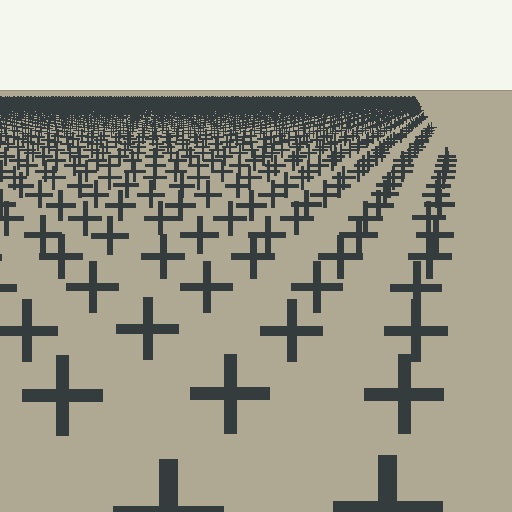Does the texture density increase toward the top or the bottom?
Density increases toward the top.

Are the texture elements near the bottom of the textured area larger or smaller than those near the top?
Larger. Near the bottom, elements are closer to the viewer and appear at a bigger on-screen size.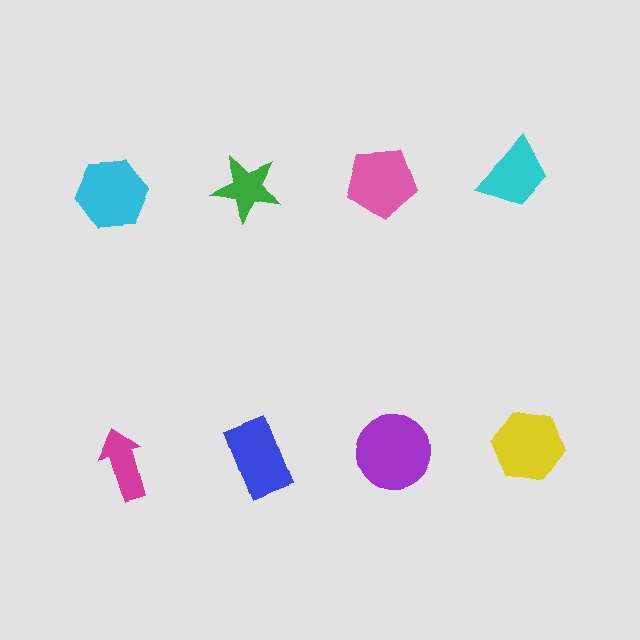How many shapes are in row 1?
4 shapes.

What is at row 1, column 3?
A pink pentagon.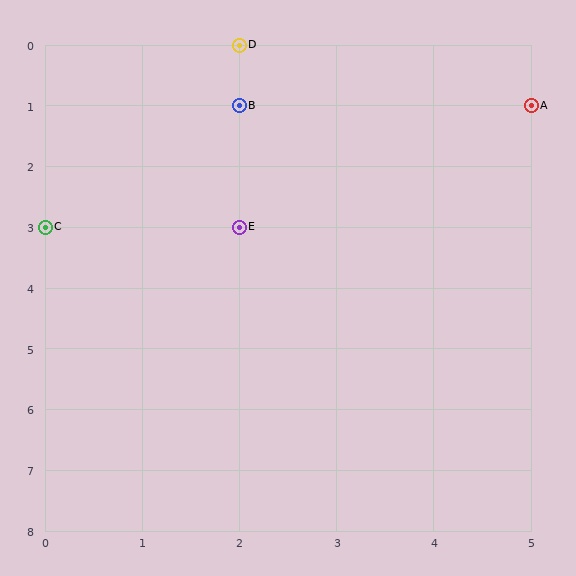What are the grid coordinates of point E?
Point E is at grid coordinates (2, 3).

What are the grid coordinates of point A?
Point A is at grid coordinates (5, 1).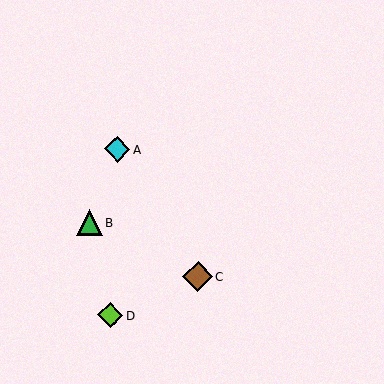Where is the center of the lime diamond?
The center of the lime diamond is at (110, 315).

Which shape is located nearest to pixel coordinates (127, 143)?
The cyan diamond (labeled A) at (117, 149) is nearest to that location.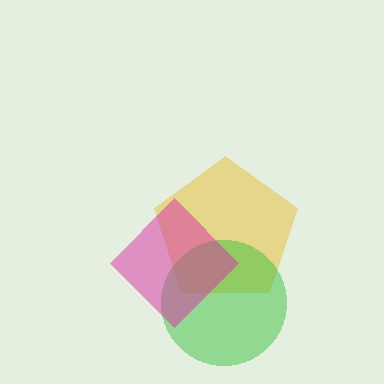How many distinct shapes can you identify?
There are 3 distinct shapes: a yellow pentagon, a green circle, a magenta diamond.